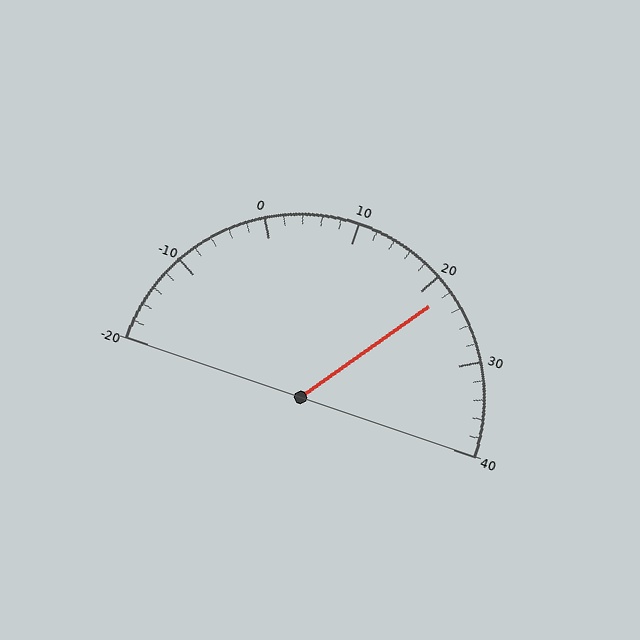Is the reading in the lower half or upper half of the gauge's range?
The reading is in the upper half of the range (-20 to 40).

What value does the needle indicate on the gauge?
The needle indicates approximately 22.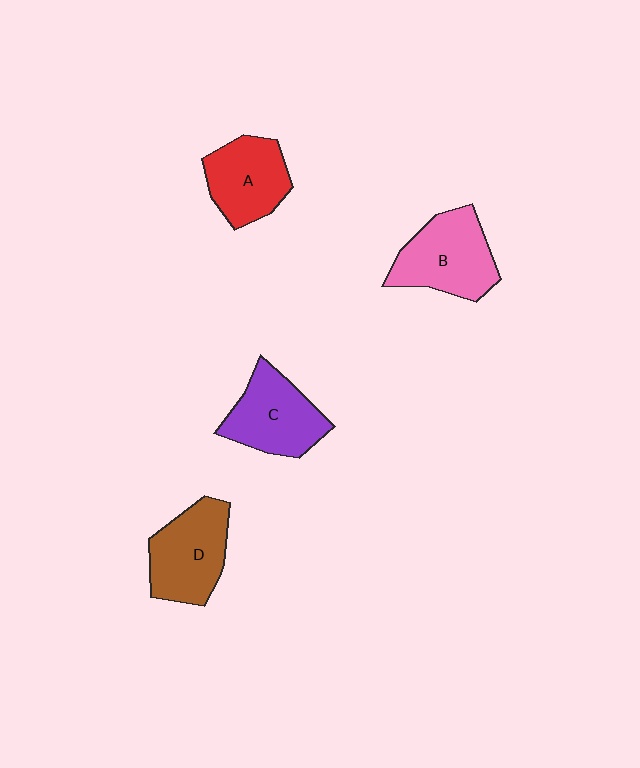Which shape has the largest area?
Shape B (pink).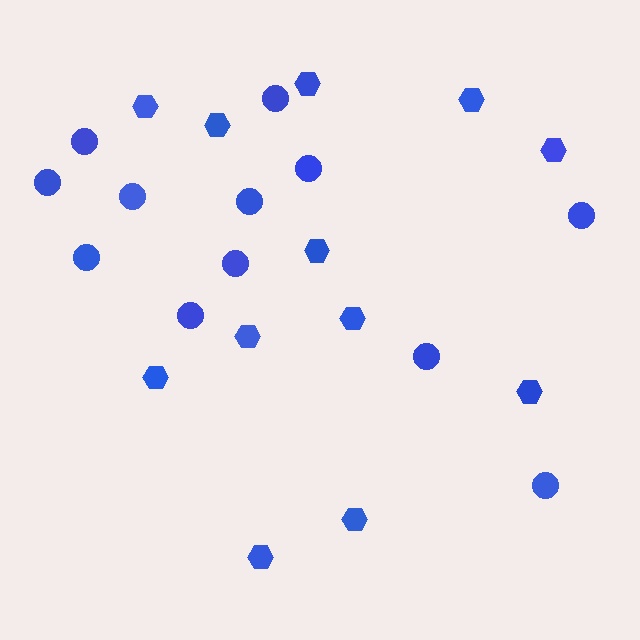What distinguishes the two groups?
There are 2 groups: one group of circles (12) and one group of hexagons (12).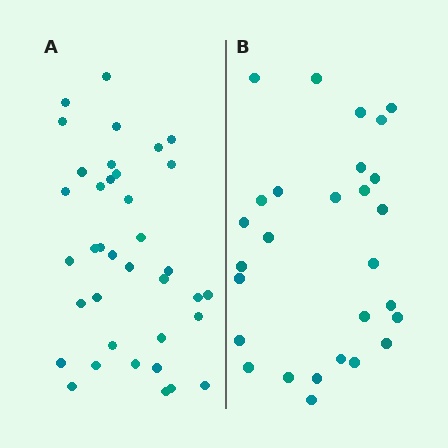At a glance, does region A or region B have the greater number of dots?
Region A (the left region) has more dots.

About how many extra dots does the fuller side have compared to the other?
Region A has roughly 8 or so more dots than region B.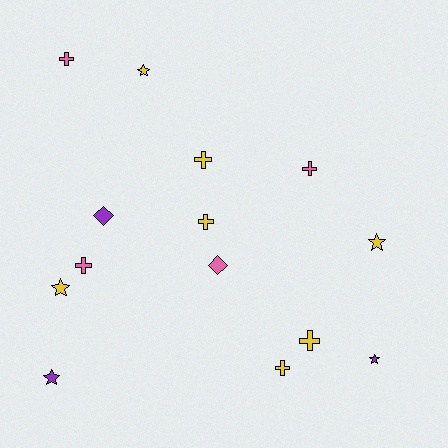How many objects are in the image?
There are 14 objects.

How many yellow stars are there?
There are 3 yellow stars.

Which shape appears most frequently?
Cross, with 7 objects.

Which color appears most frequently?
Yellow, with 7 objects.